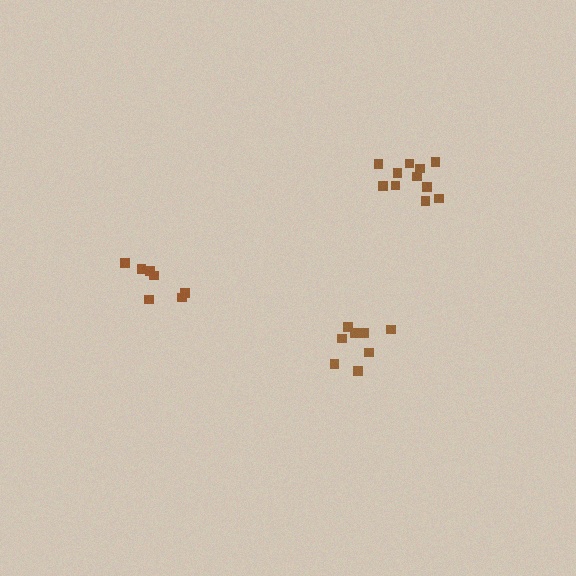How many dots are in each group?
Group 1: 11 dots, Group 2: 8 dots, Group 3: 7 dots (26 total).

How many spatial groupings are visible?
There are 3 spatial groupings.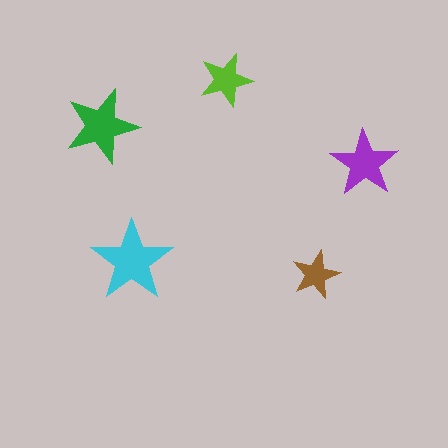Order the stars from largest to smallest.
the cyan one, the green one, the purple one, the lime one, the brown one.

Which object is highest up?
The lime star is topmost.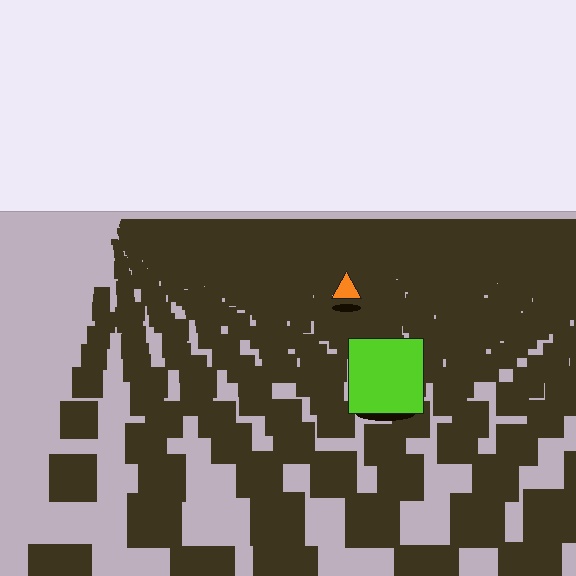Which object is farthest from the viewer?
The orange triangle is farthest from the viewer. It appears smaller and the ground texture around it is denser.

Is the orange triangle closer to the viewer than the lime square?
No. The lime square is closer — you can tell from the texture gradient: the ground texture is coarser near it.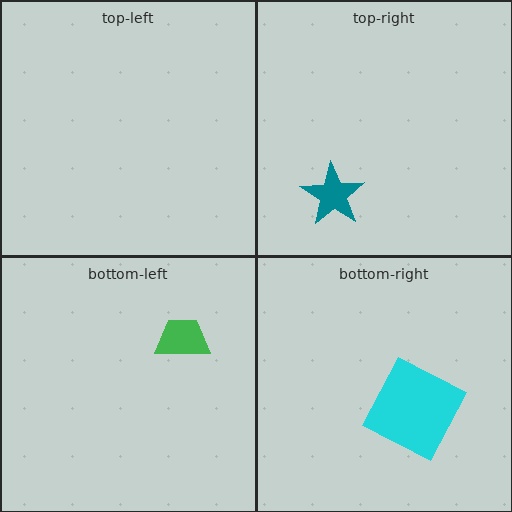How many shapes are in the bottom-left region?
1.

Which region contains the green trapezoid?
The bottom-left region.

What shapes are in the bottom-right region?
The cyan square.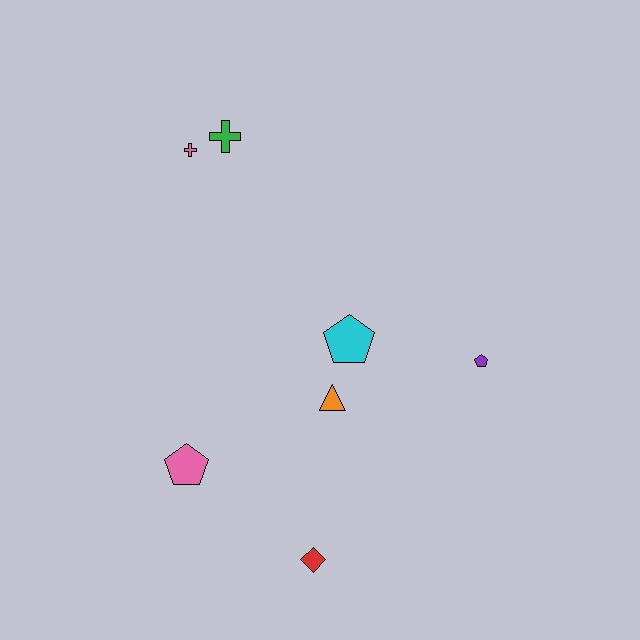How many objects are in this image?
There are 7 objects.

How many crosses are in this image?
There are 2 crosses.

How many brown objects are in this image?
There are no brown objects.